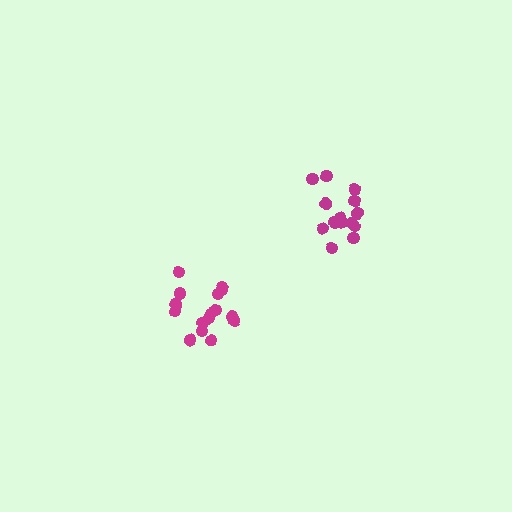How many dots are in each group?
Group 1: 14 dots, Group 2: 16 dots (30 total).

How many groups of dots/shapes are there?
There are 2 groups.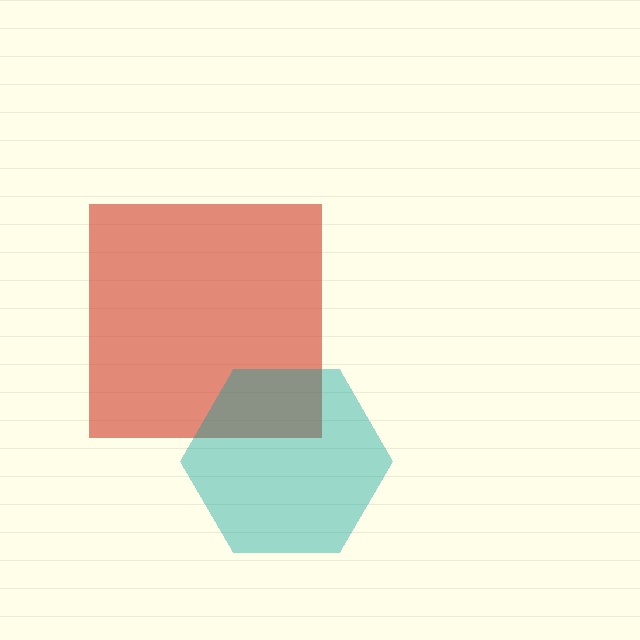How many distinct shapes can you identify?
There are 2 distinct shapes: a red square, a teal hexagon.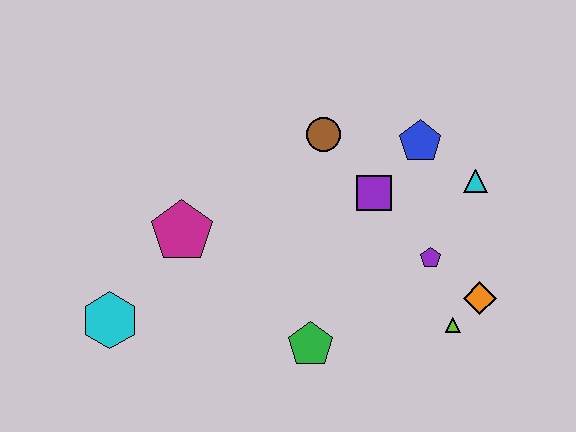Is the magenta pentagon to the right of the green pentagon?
No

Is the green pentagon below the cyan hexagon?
Yes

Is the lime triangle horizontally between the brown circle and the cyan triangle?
Yes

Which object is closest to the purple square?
The blue pentagon is closest to the purple square.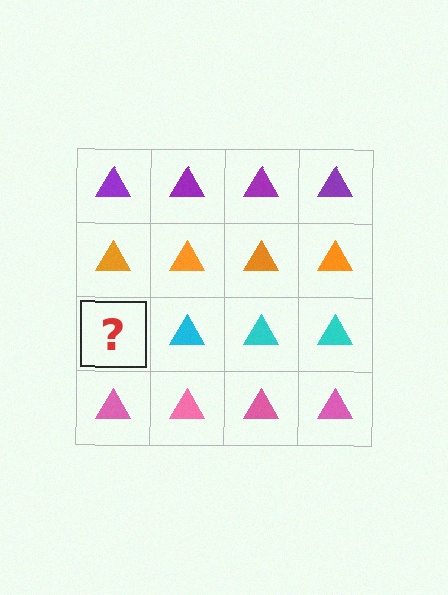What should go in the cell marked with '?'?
The missing cell should contain a cyan triangle.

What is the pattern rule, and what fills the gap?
The rule is that each row has a consistent color. The gap should be filled with a cyan triangle.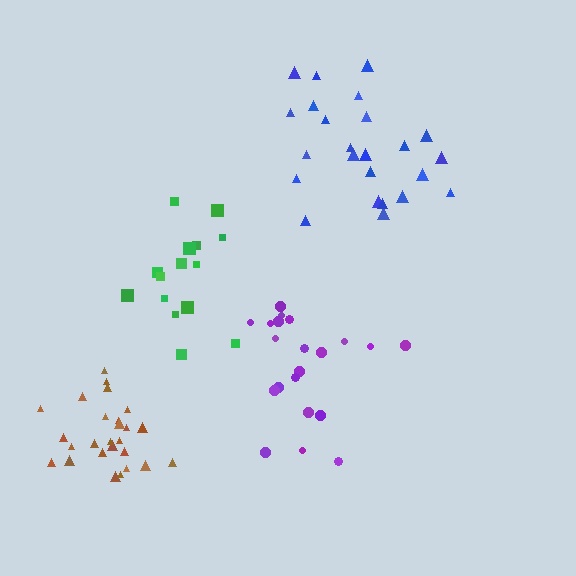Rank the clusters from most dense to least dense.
brown, green, purple, blue.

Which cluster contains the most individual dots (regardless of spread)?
Brown (26).